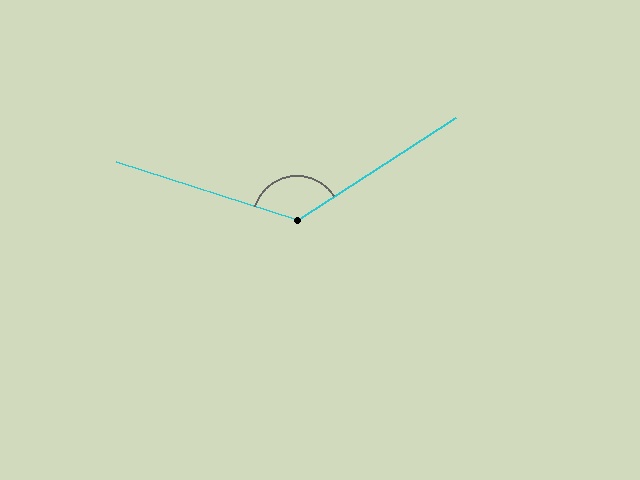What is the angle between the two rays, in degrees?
Approximately 129 degrees.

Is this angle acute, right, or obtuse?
It is obtuse.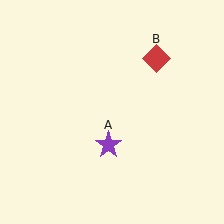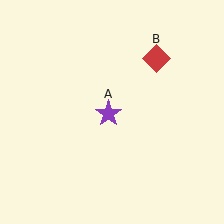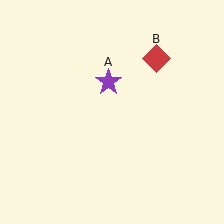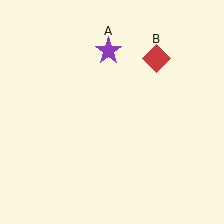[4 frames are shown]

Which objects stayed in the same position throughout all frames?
Red diamond (object B) remained stationary.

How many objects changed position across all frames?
1 object changed position: purple star (object A).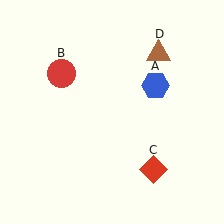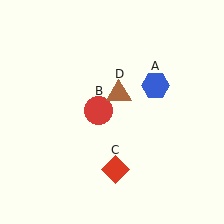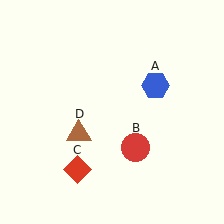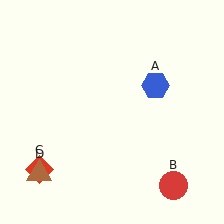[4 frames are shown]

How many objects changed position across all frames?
3 objects changed position: red circle (object B), red diamond (object C), brown triangle (object D).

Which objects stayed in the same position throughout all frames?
Blue hexagon (object A) remained stationary.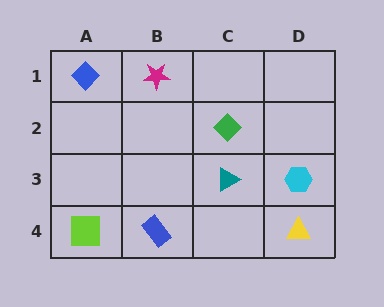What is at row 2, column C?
A green diamond.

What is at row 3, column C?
A teal triangle.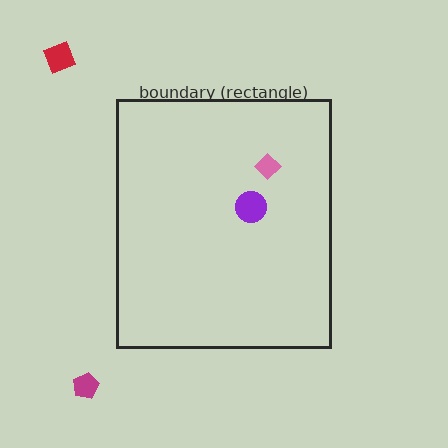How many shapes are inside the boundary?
2 inside, 2 outside.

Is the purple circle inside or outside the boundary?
Inside.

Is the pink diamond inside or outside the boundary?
Inside.